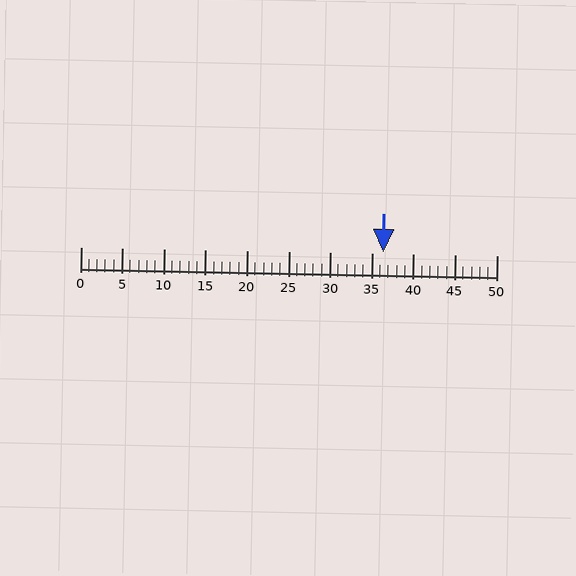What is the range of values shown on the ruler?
The ruler shows values from 0 to 50.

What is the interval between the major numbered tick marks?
The major tick marks are spaced 5 units apart.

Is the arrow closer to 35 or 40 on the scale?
The arrow is closer to 35.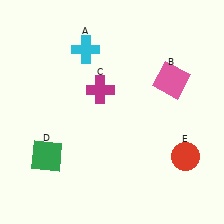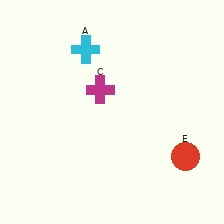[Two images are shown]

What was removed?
The green square (D), the pink square (B) were removed in Image 2.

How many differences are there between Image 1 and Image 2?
There are 2 differences between the two images.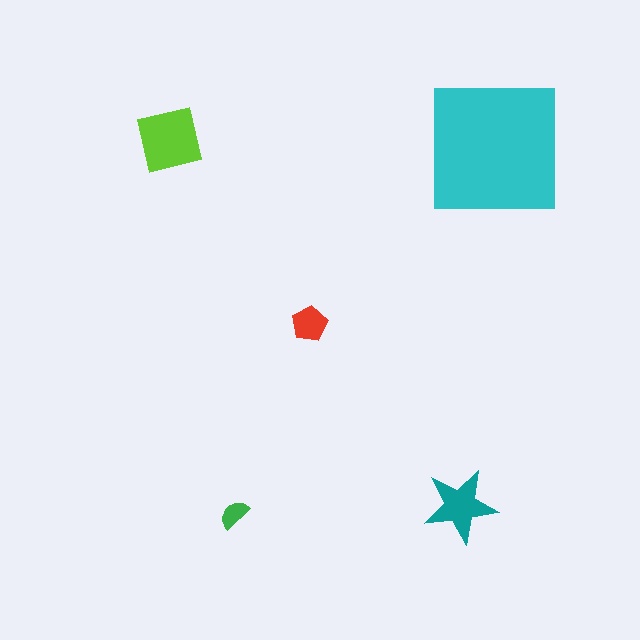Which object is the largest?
The cyan square.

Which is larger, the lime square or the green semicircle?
The lime square.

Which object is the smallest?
The green semicircle.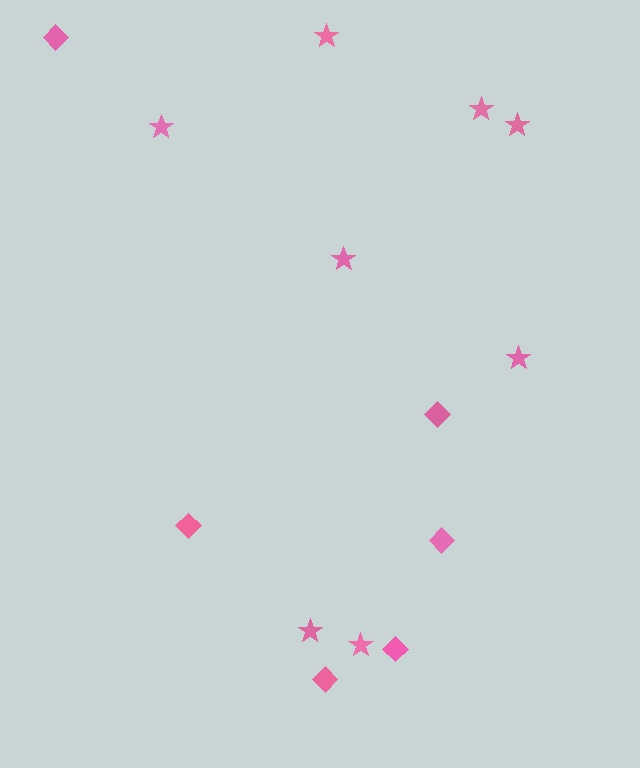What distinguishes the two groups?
There are 2 groups: one group of diamonds (6) and one group of stars (8).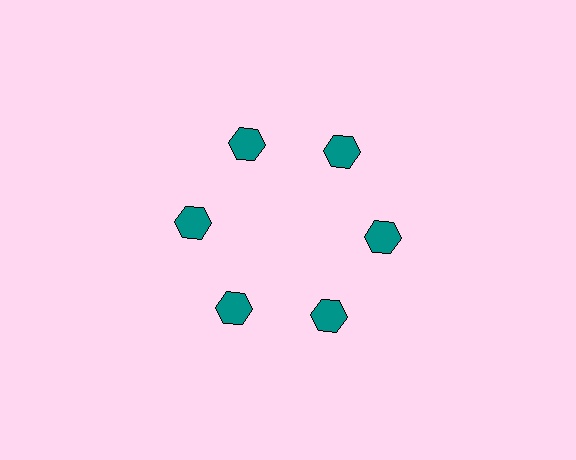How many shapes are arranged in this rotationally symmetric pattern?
There are 6 shapes, arranged in 6 groups of 1.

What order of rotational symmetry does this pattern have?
This pattern has 6-fold rotational symmetry.